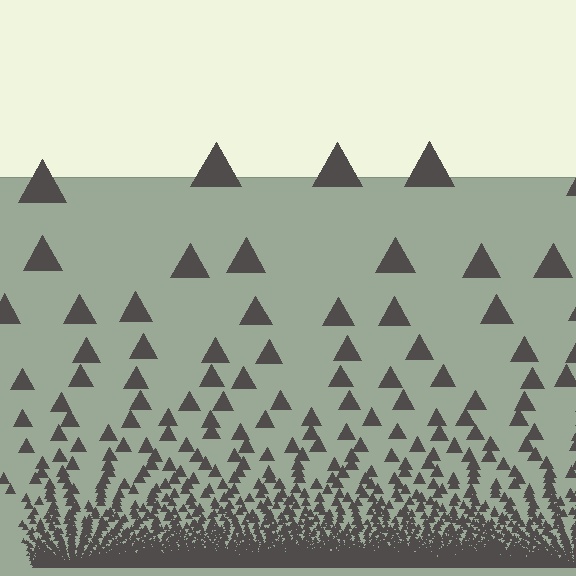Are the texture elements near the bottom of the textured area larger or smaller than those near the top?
Smaller. The gradient is inverted — elements near the bottom are smaller and denser.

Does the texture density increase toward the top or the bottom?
Density increases toward the bottom.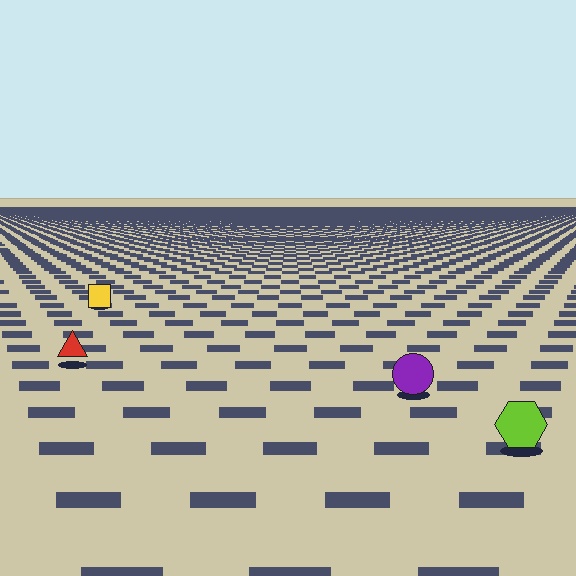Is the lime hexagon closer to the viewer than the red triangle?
Yes. The lime hexagon is closer — you can tell from the texture gradient: the ground texture is coarser near it.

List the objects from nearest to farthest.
From nearest to farthest: the lime hexagon, the purple circle, the red triangle, the yellow square.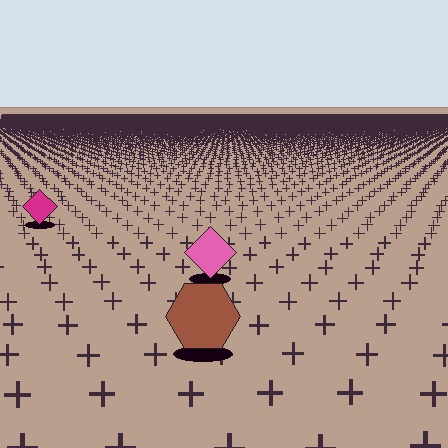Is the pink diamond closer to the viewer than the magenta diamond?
Yes. The pink diamond is closer — you can tell from the texture gradient: the ground texture is coarser near it.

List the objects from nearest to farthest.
From nearest to farthest: the brown hexagon, the pink diamond, the magenta diamond.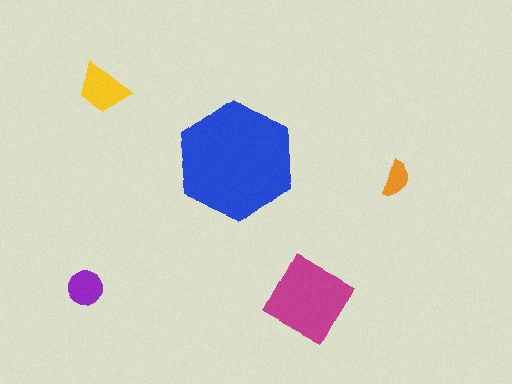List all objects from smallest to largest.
The orange semicircle, the purple circle, the yellow trapezoid, the magenta square, the blue hexagon.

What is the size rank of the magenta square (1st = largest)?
2nd.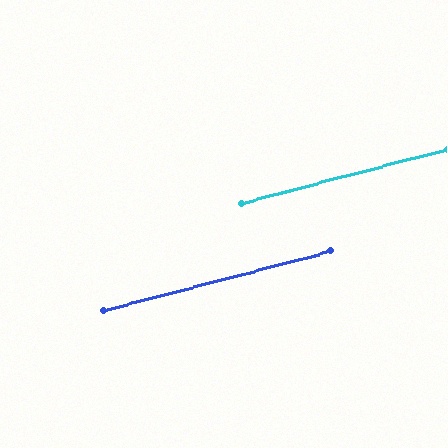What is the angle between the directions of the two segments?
Approximately 0 degrees.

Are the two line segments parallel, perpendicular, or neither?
Parallel — their directions differ by only 0.1°.